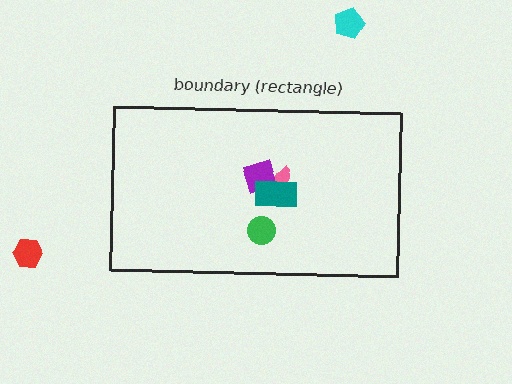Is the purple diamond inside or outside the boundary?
Inside.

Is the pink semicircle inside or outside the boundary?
Inside.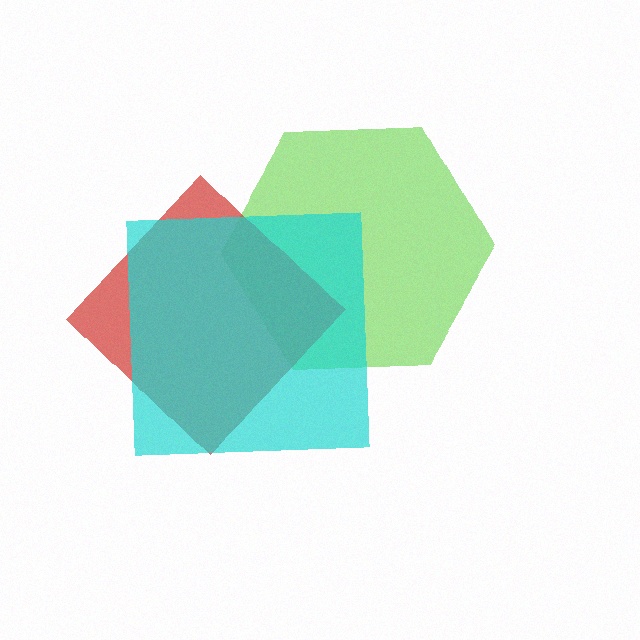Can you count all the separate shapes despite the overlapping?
Yes, there are 3 separate shapes.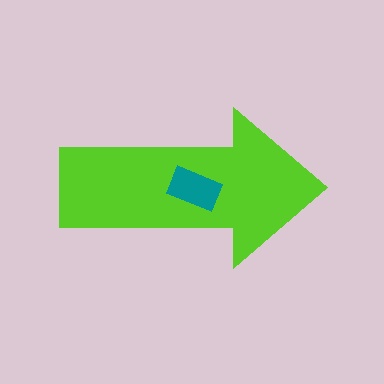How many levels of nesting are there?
2.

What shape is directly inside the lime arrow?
The teal rectangle.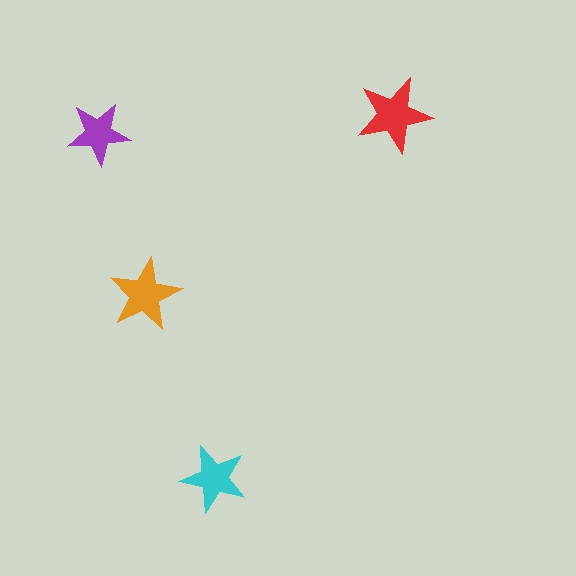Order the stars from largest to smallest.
the red one, the orange one, the cyan one, the purple one.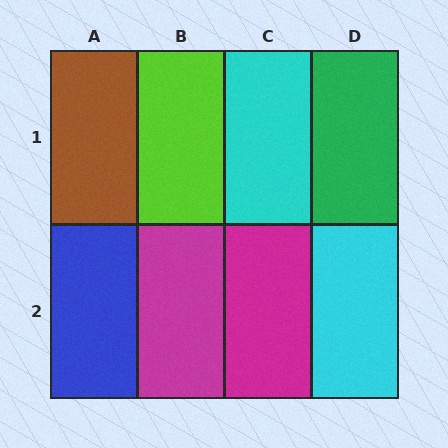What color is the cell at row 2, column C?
Magenta.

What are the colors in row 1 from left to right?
Brown, lime, cyan, green.